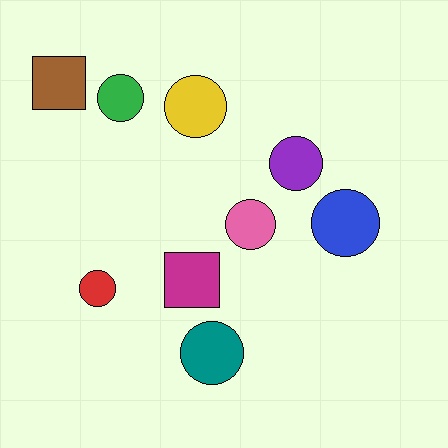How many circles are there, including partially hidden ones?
There are 7 circles.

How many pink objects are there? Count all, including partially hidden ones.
There is 1 pink object.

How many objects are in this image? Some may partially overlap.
There are 9 objects.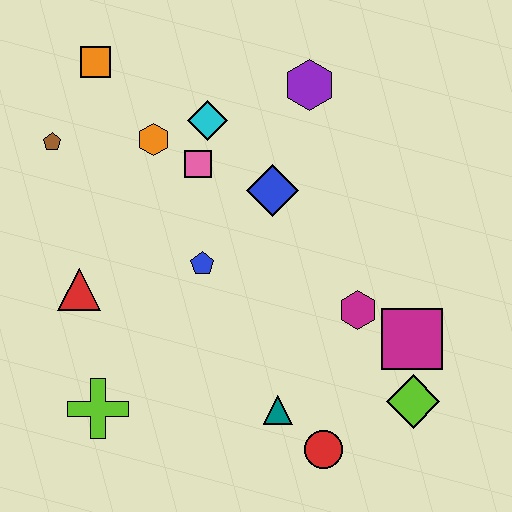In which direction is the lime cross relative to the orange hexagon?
The lime cross is below the orange hexagon.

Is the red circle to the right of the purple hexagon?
Yes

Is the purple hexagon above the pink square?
Yes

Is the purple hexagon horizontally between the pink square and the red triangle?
No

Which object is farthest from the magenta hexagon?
The orange square is farthest from the magenta hexagon.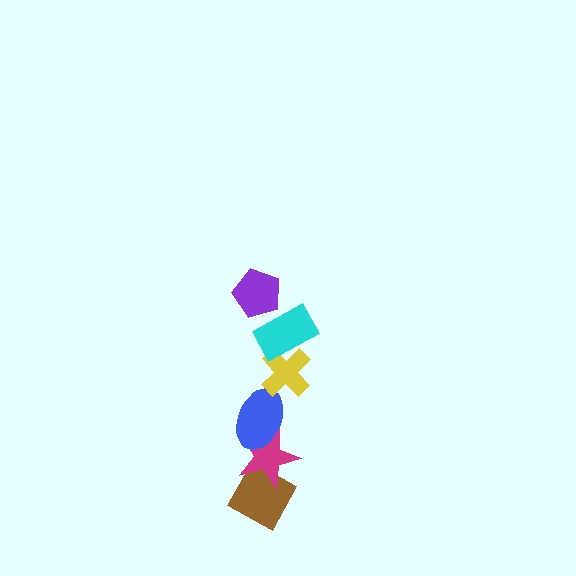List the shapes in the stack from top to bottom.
From top to bottom: the purple pentagon, the cyan rectangle, the yellow cross, the blue ellipse, the magenta star, the brown diamond.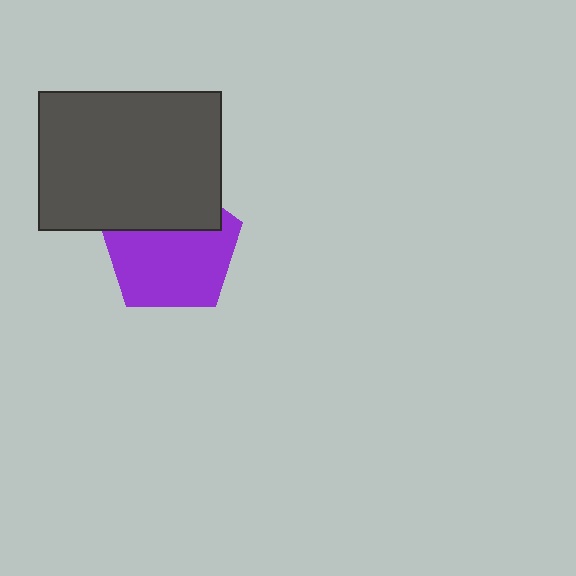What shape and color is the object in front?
The object in front is a dark gray rectangle.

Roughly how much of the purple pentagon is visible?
Most of it is visible (roughly 66%).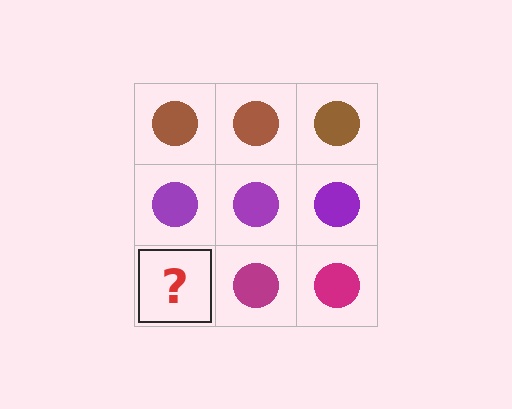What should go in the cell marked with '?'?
The missing cell should contain a magenta circle.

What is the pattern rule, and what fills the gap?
The rule is that each row has a consistent color. The gap should be filled with a magenta circle.